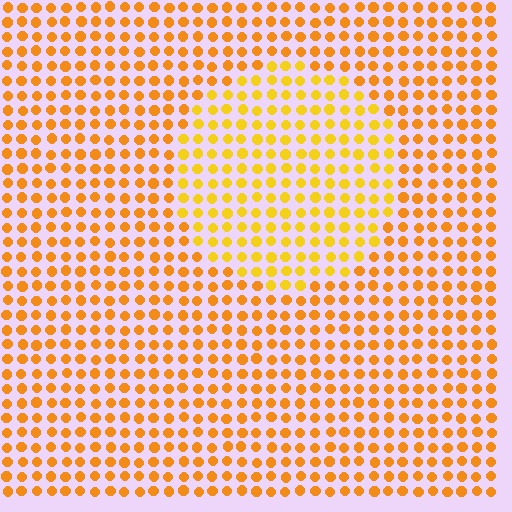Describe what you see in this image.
The image is filled with small orange elements in a uniform arrangement. A circle-shaped region is visible where the elements are tinted to a slightly different hue, forming a subtle color boundary.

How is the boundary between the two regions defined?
The boundary is defined purely by a slight shift in hue (about 19 degrees). Spacing, size, and orientation are identical on both sides.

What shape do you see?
I see a circle.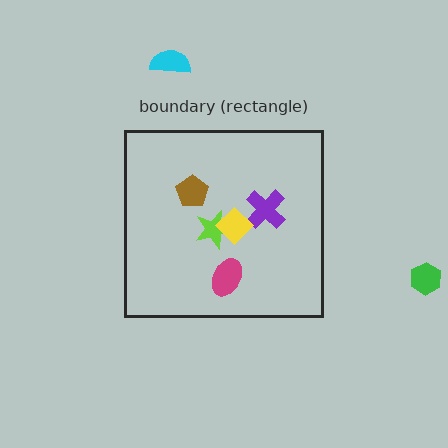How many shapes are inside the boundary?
5 inside, 2 outside.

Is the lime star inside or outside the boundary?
Inside.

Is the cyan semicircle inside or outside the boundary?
Outside.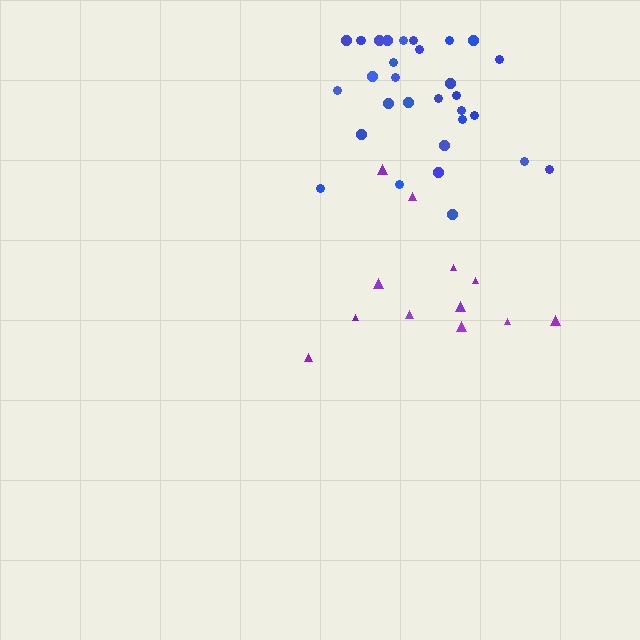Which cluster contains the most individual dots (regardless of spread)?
Blue (31).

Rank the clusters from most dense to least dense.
blue, purple.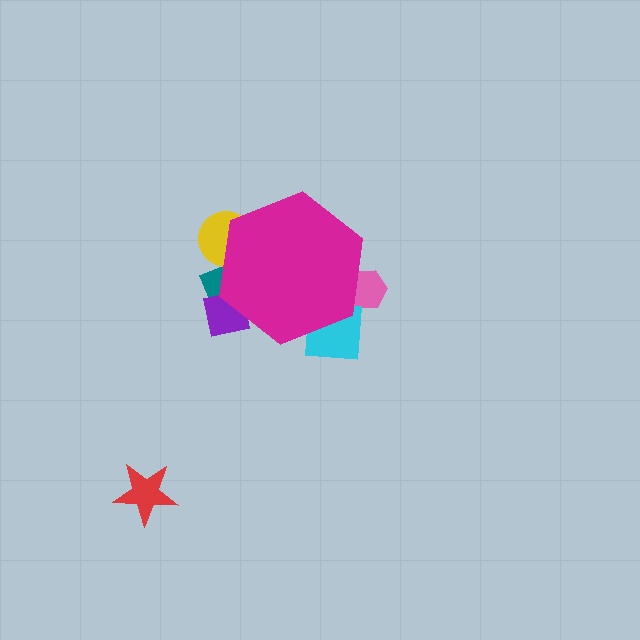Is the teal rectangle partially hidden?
Yes, the teal rectangle is partially hidden behind the magenta hexagon.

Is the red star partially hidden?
No, the red star is fully visible.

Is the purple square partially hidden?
Yes, the purple square is partially hidden behind the magenta hexagon.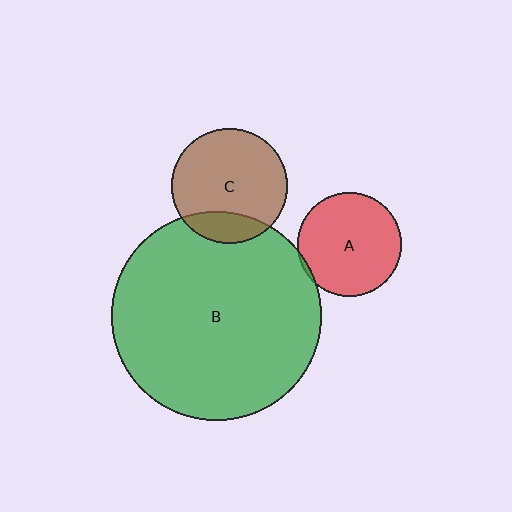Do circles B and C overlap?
Yes.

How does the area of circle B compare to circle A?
Approximately 4.1 times.